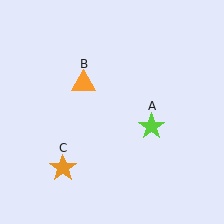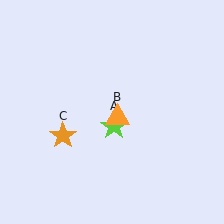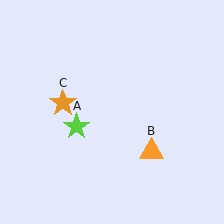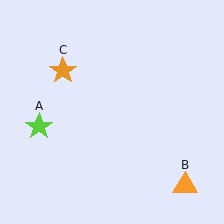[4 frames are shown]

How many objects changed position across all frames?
3 objects changed position: lime star (object A), orange triangle (object B), orange star (object C).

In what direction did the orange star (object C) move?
The orange star (object C) moved up.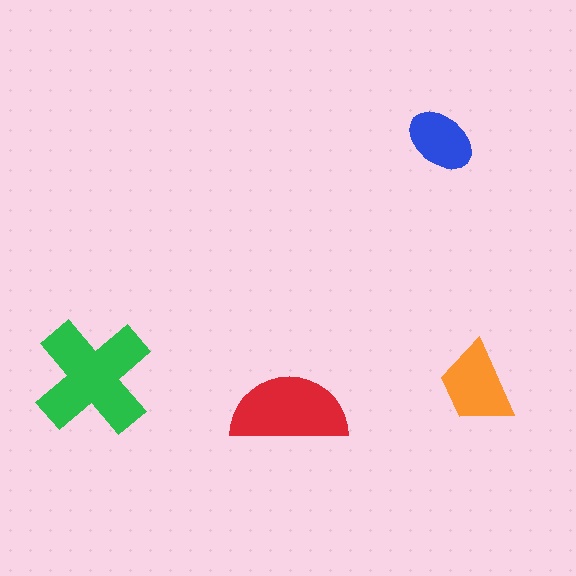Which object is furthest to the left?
The green cross is leftmost.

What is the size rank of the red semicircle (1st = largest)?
2nd.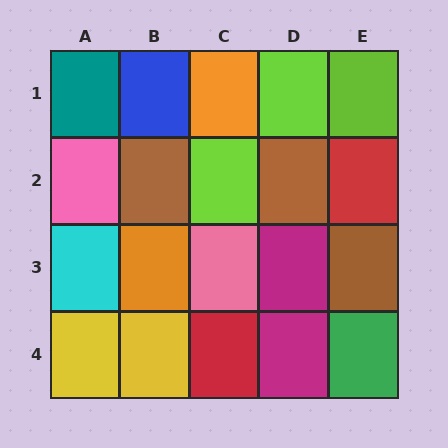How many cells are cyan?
1 cell is cyan.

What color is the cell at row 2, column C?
Lime.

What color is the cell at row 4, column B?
Yellow.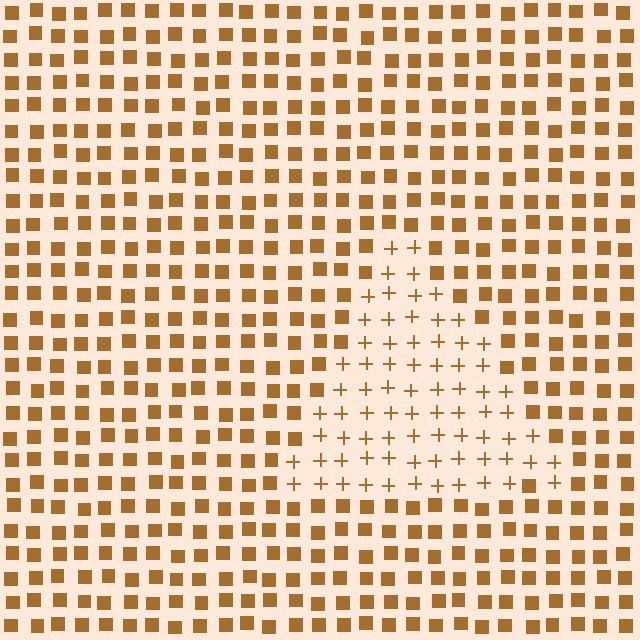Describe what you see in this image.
The image is filled with small brown elements arranged in a uniform grid. A triangle-shaped region contains plus signs, while the surrounding area contains squares. The boundary is defined purely by the change in element shape.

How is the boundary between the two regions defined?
The boundary is defined by a change in element shape: plus signs inside vs. squares outside. All elements share the same color and spacing.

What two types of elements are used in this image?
The image uses plus signs inside the triangle region and squares outside it.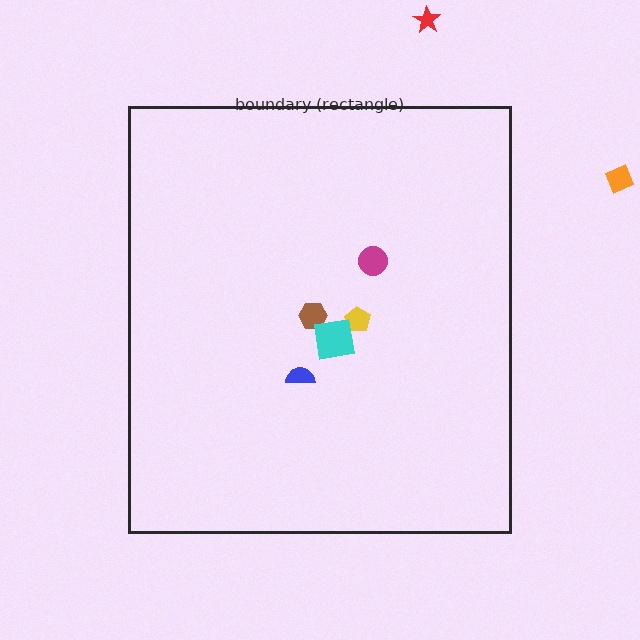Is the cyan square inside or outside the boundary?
Inside.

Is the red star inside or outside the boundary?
Outside.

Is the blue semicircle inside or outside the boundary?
Inside.